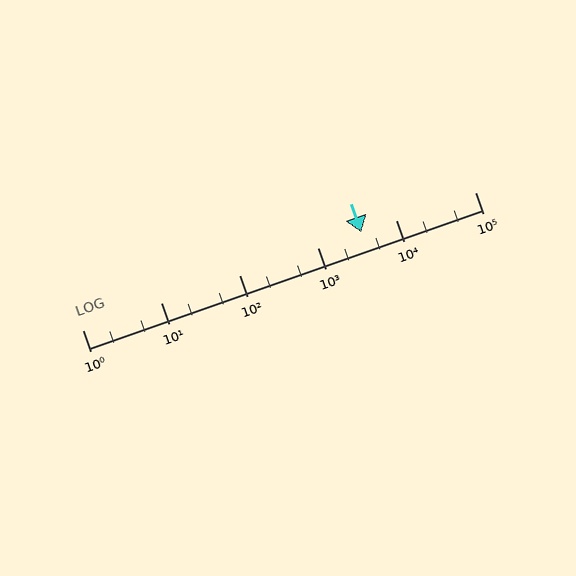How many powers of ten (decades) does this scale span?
The scale spans 5 decades, from 1 to 100000.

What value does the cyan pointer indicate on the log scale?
The pointer indicates approximately 3600.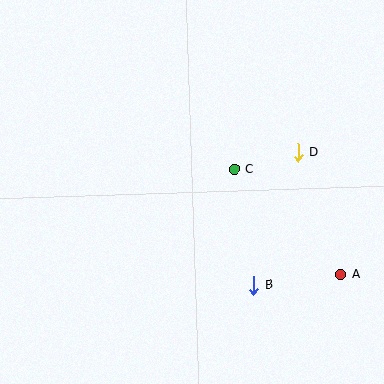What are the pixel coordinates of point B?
Point B is at (254, 285).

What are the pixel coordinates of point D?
Point D is at (298, 152).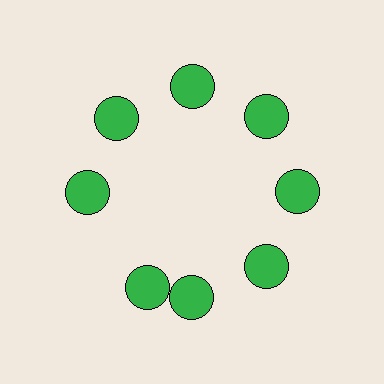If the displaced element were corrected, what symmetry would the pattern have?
It would have 8-fold rotational symmetry — the pattern would map onto itself every 45 degrees.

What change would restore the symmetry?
The symmetry would be restored by rotating it back into even spacing with its neighbors so that all 8 circles sit at equal angles and equal distance from the center.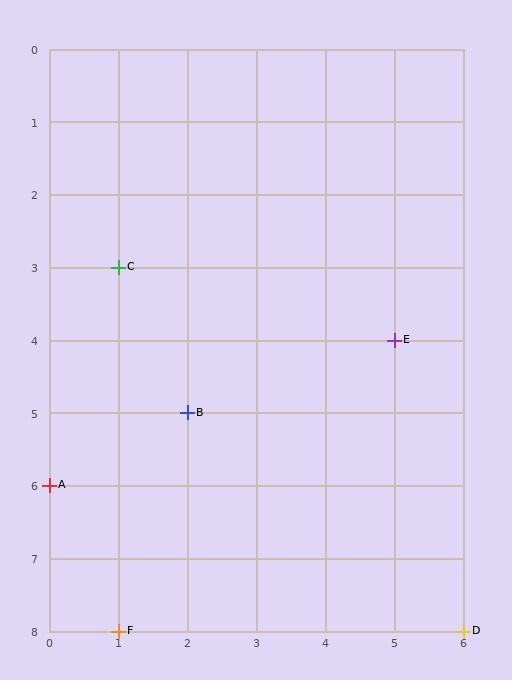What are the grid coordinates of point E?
Point E is at grid coordinates (5, 4).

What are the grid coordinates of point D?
Point D is at grid coordinates (6, 8).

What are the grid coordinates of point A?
Point A is at grid coordinates (0, 6).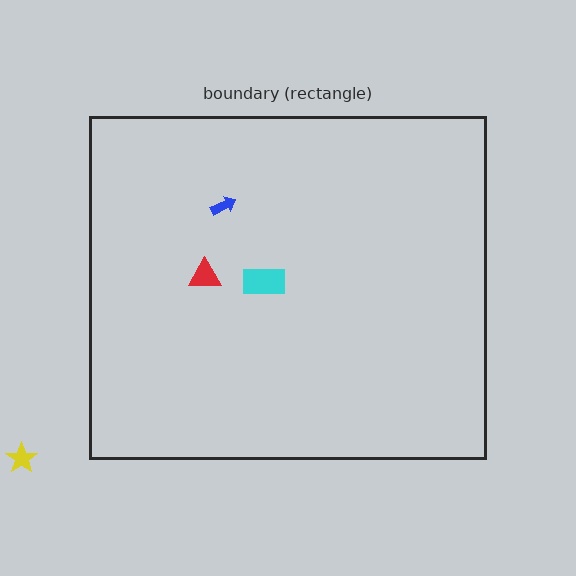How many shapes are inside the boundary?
3 inside, 1 outside.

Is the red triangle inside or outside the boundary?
Inside.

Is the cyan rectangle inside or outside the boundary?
Inside.